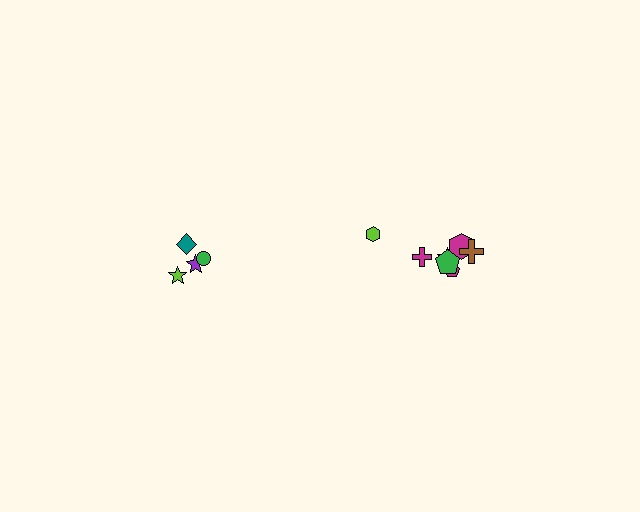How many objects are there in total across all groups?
There are 11 objects.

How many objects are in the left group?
There are 4 objects.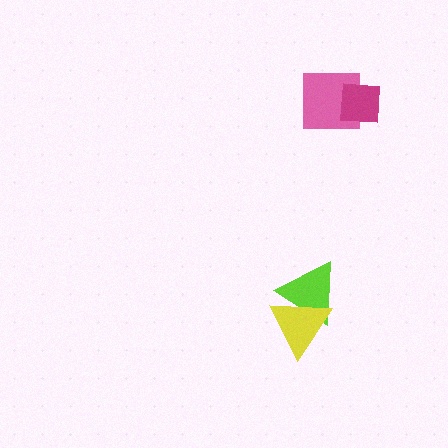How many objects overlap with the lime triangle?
1 object overlaps with the lime triangle.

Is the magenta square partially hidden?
No, no other shape covers it.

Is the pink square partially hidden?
Yes, it is partially covered by another shape.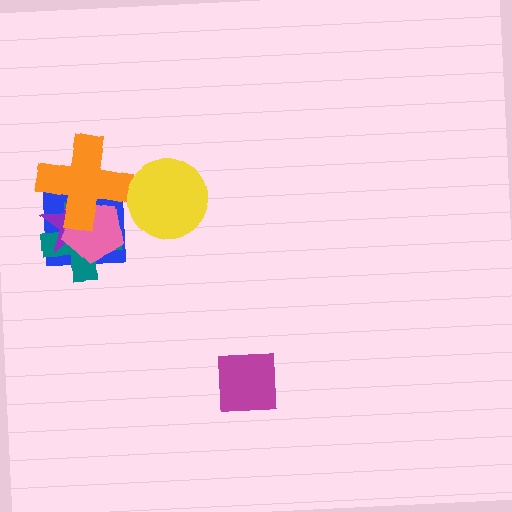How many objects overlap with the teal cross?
4 objects overlap with the teal cross.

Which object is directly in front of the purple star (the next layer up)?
The pink pentagon is directly in front of the purple star.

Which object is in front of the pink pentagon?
The orange cross is in front of the pink pentagon.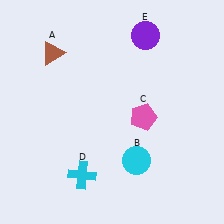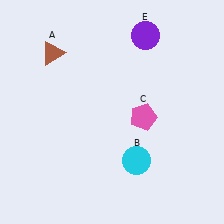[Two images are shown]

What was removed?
The cyan cross (D) was removed in Image 2.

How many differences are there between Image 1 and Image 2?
There is 1 difference between the two images.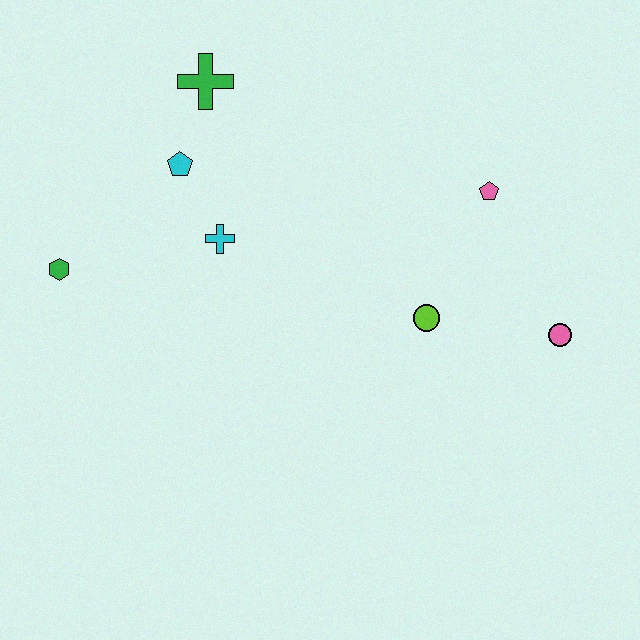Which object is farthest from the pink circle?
The green hexagon is farthest from the pink circle.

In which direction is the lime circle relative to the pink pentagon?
The lime circle is below the pink pentagon.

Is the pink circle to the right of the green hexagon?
Yes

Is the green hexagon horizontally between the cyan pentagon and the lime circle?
No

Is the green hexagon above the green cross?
No